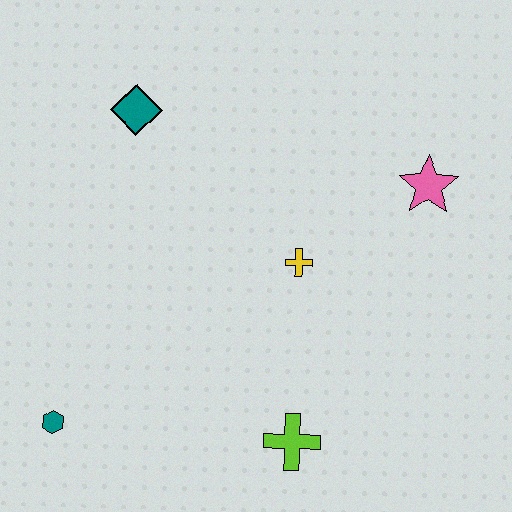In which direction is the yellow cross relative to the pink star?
The yellow cross is to the left of the pink star.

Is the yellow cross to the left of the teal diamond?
No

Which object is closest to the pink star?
The yellow cross is closest to the pink star.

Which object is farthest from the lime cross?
The teal diamond is farthest from the lime cross.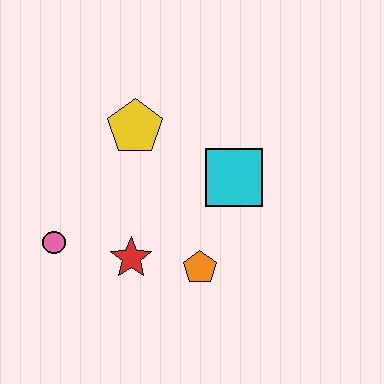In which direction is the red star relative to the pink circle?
The red star is to the right of the pink circle.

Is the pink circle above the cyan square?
No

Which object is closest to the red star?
The orange pentagon is closest to the red star.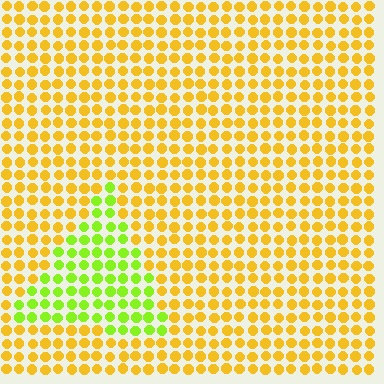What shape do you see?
I see a triangle.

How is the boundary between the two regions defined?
The boundary is defined purely by a slight shift in hue (about 46 degrees). Spacing, size, and orientation are identical on both sides.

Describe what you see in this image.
The image is filled with small yellow elements in a uniform arrangement. A triangle-shaped region is visible where the elements are tinted to a slightly different hue, forming a subtle color boundary.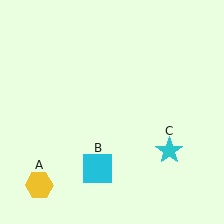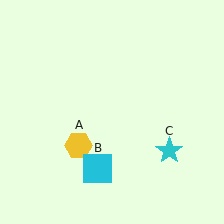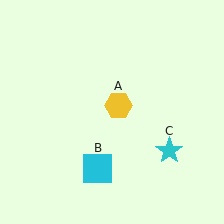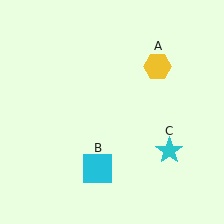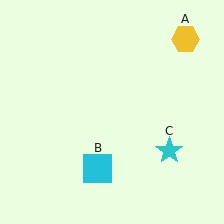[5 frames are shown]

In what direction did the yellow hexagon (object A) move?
The yellow hexagon (object A) moved up and to the right.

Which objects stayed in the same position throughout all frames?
Cyan square (object B) and cyan star (object C) remained stationary.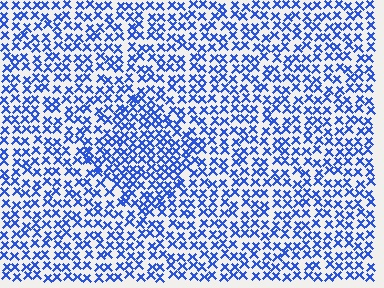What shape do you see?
I see a diamond.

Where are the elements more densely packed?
The elements are more densely packed inside the diamond boundary.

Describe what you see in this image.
The image contains small blue elements arranged at two different densities. A diamond-shaped region is visible where the elements are more densely packed than the surrounding area.